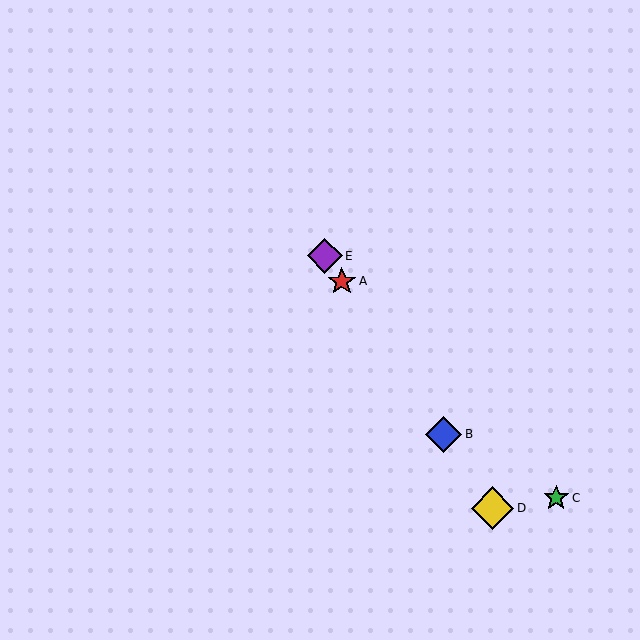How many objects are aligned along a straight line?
4 objects (A, B, D, E) are aligned along a straight line.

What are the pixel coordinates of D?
Object D is at (493, 508).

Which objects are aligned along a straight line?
Objects A, B, D, E are aligned along a straight line.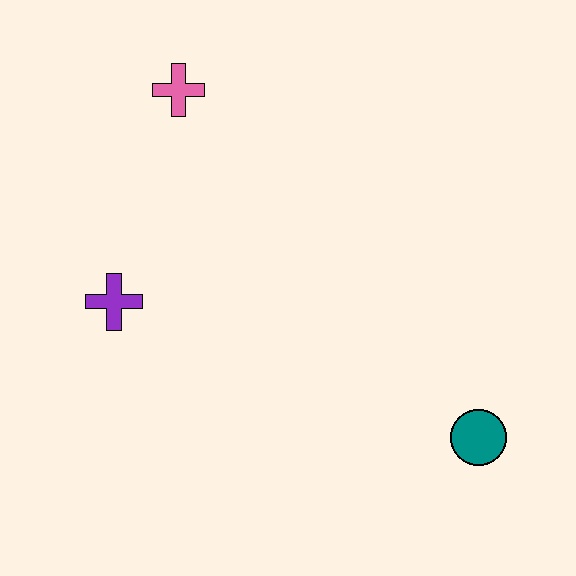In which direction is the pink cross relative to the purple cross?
The pink cross is above the purple cross.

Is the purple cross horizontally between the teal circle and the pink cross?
No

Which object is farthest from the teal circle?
The pink cross is farthest from the teal circle.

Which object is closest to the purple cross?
The pink cross is closest to the purple cross.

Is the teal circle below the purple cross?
Yes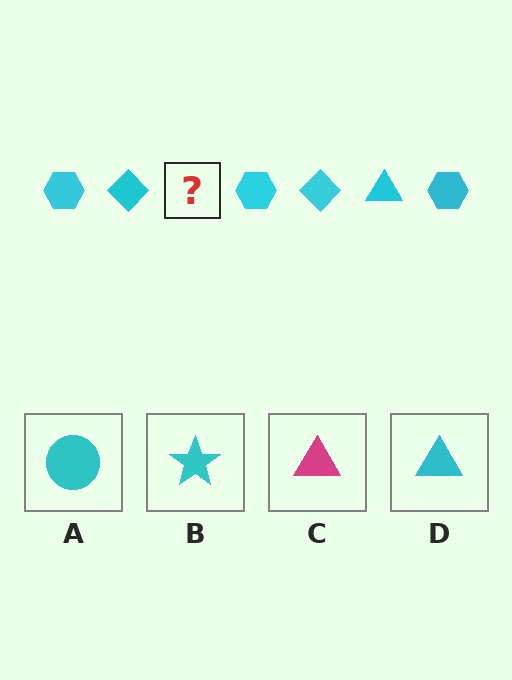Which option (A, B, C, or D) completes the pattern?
D.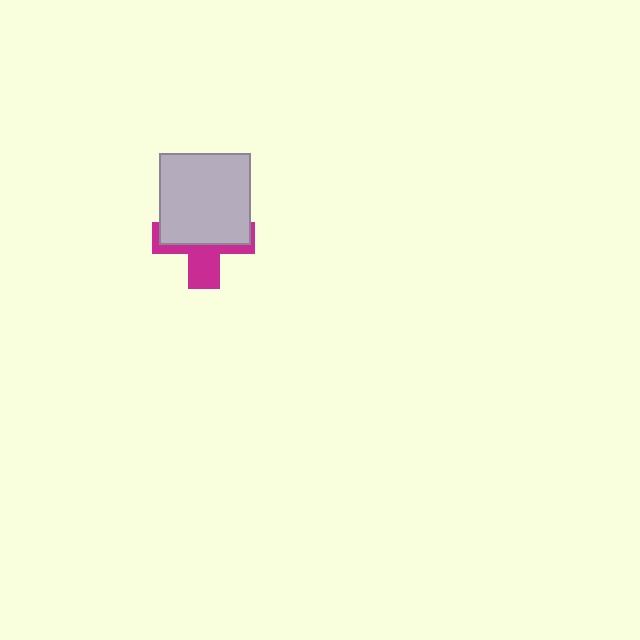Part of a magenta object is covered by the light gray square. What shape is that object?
It is a cross.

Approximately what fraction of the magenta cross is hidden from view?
Roughly 60% of the magenta cross is hidden behind the light gray square.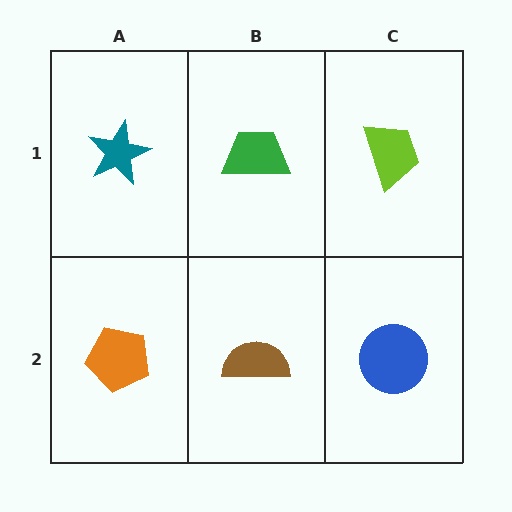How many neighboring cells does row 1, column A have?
2.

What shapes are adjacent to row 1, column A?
An orange pentagon (row 2, column A), a green trapezoid (row 1, column B).